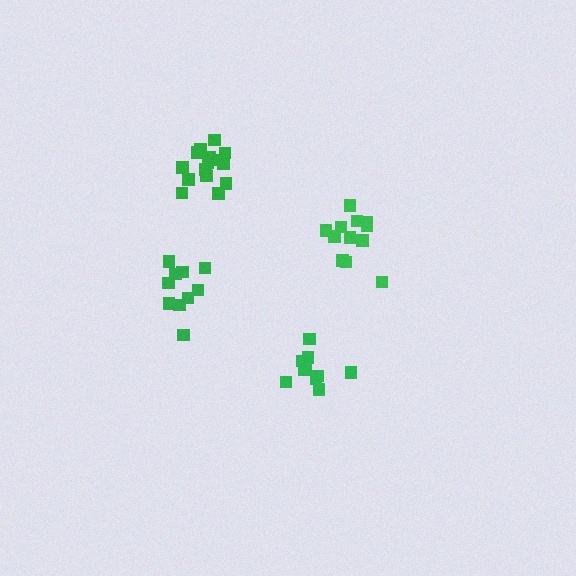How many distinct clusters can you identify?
There are 4 distinct clusters.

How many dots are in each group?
Group 1: 10 dots, Group 2: 12 dots, Group 3: 15 dots, Group 4: 10 dots (47 total).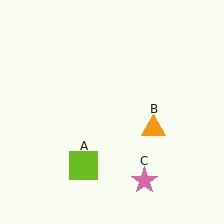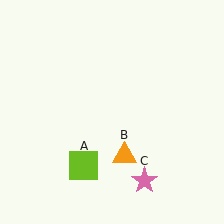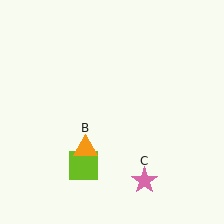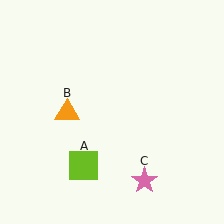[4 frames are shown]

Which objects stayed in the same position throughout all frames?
Lime square (object A) and pink star (object C) remained stationary.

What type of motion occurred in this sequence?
The orange triangle (object B) rotated clockwise around the center of the scene.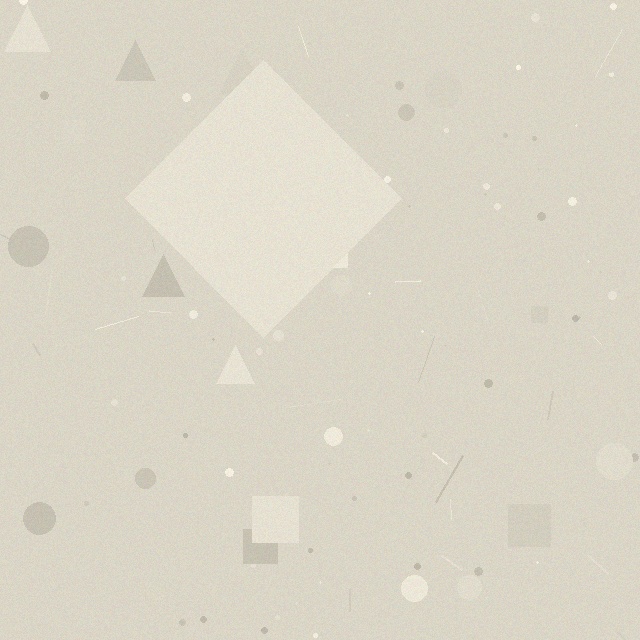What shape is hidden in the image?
A diamond is hidden in the image.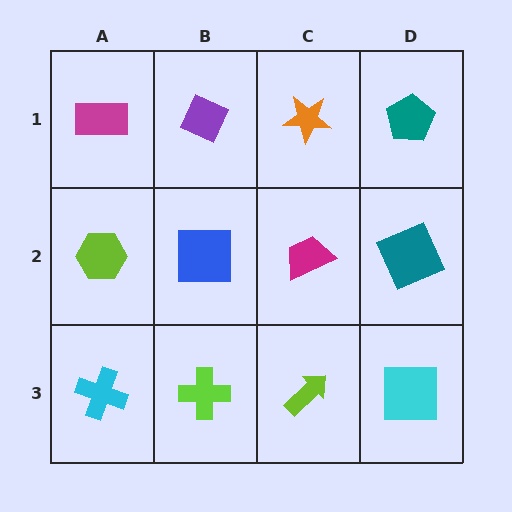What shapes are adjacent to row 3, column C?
A magenta trapezoid (row 2, column C), a lime cross (row 3, column B), a cyan square (row 3, column D).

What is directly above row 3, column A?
A lime hexagon.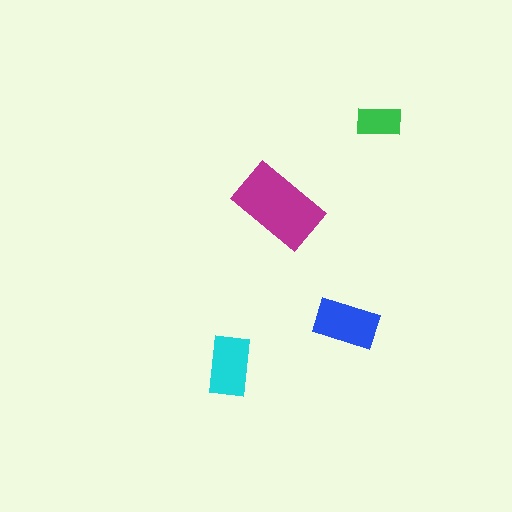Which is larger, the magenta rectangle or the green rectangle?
The magenta one.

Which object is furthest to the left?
The cyan rectangle is leftmost.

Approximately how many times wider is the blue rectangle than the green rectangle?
About 1.5 times wider.